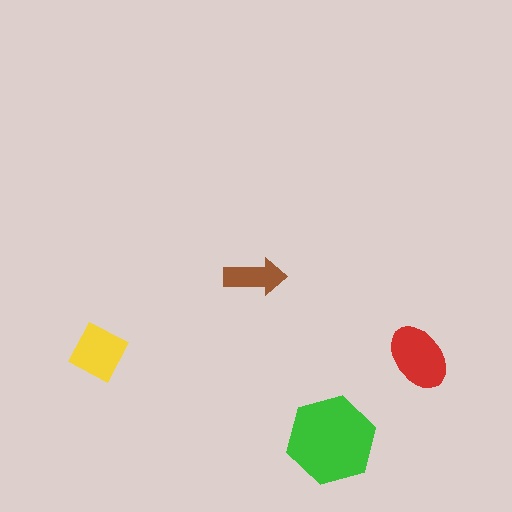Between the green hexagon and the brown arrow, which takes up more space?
The green hexagon.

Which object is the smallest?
The brown arrow.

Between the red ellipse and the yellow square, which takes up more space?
The red ellipse.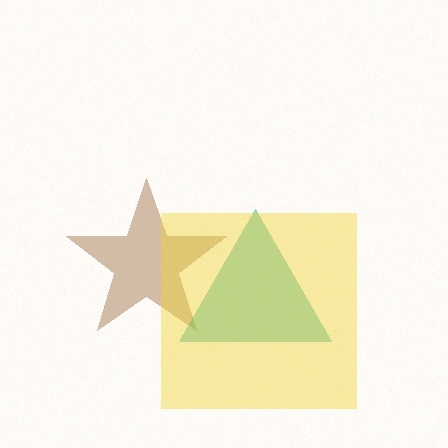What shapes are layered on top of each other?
The layered shapes are: a brown star, a teal triangle, a yellow square.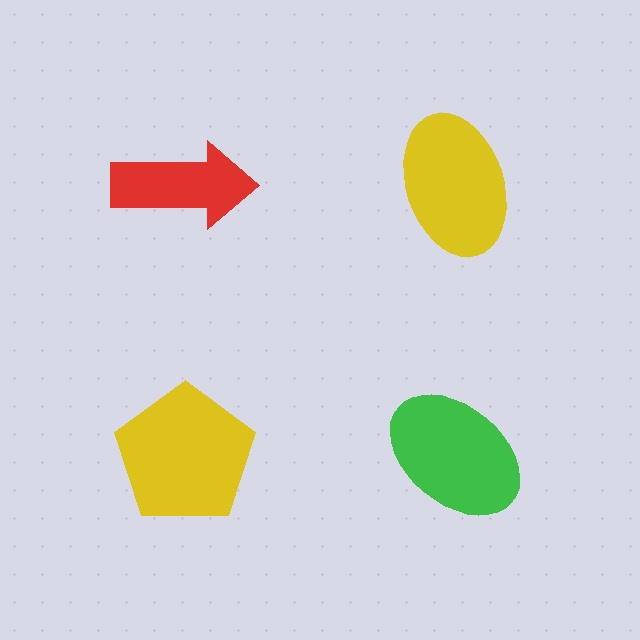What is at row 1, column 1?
A red arrow.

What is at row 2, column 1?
A yellow pentagon.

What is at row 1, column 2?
A yellow ellipse.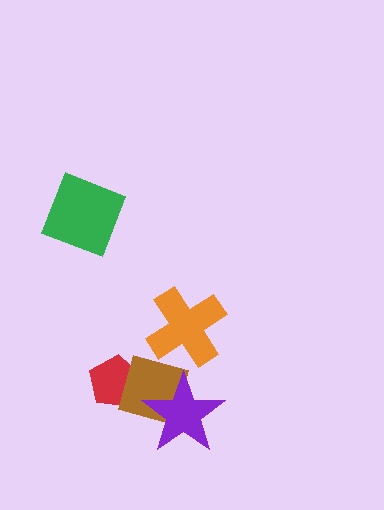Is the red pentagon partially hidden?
Yes, it is partially covered by another shape.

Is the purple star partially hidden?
No, no other shape covers it.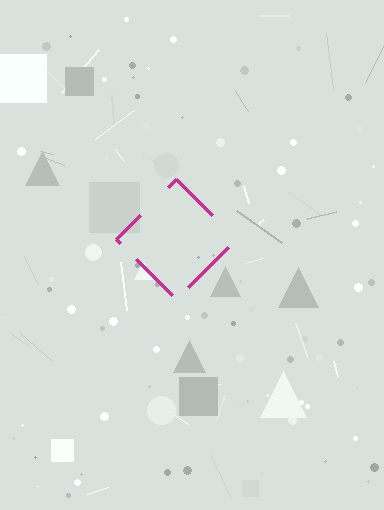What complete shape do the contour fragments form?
The contour fragments form a diamond.